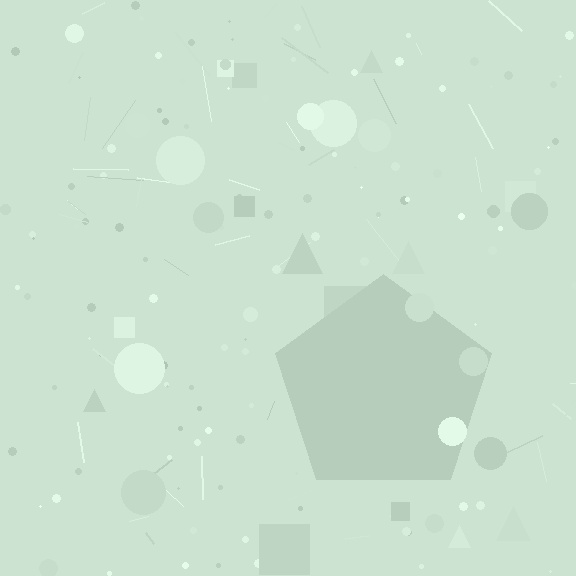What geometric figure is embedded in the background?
A pentagon is embedded in the background.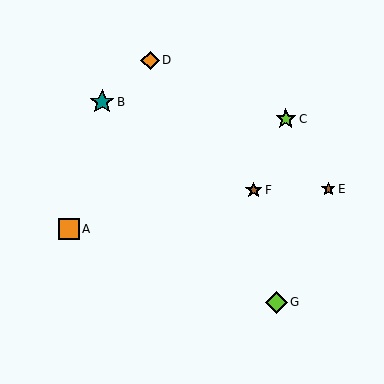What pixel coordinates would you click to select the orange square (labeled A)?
Click at (69, 229) to select the orange square A.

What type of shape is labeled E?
Shape E is a brown star.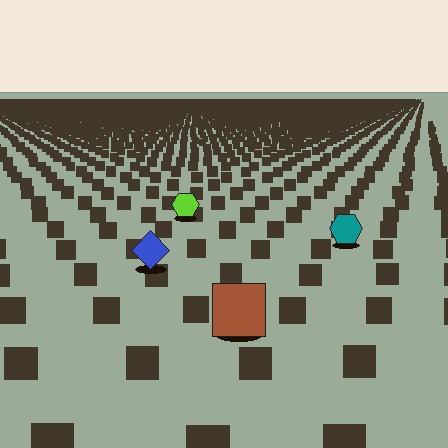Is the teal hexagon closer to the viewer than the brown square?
No. The brown square is closer — you can tell from the texture gradient: the ground texture is coarser near it.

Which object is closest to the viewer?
The brown square is closest. The texture marks near it are larger and more spread out.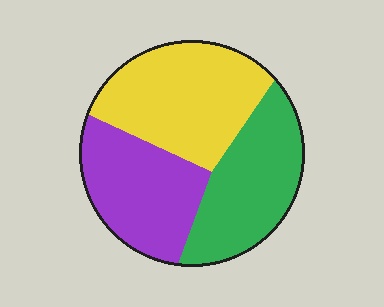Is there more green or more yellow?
Yellow.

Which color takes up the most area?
Yellow, at roughly 40%.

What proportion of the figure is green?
Green takes up between a quarter and a half of the figure.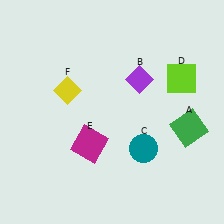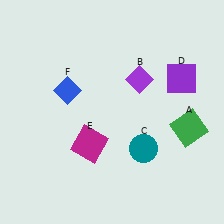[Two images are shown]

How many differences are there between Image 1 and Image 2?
There are 2 differences between the two images.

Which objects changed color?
D changed from lime to purple. F changed from yellow to blue.